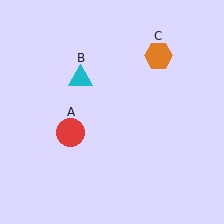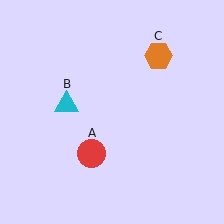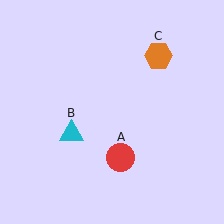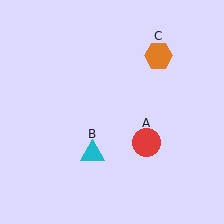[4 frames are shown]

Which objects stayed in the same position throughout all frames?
Orange hexagon (object C) remained stationary.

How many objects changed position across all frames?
2 objects changed position: red circle (object A), cyan triangle (object B).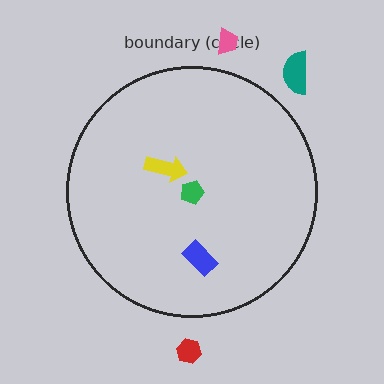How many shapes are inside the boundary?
3 inside, 3 outside.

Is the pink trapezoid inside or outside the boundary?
Outside.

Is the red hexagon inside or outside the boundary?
Outside.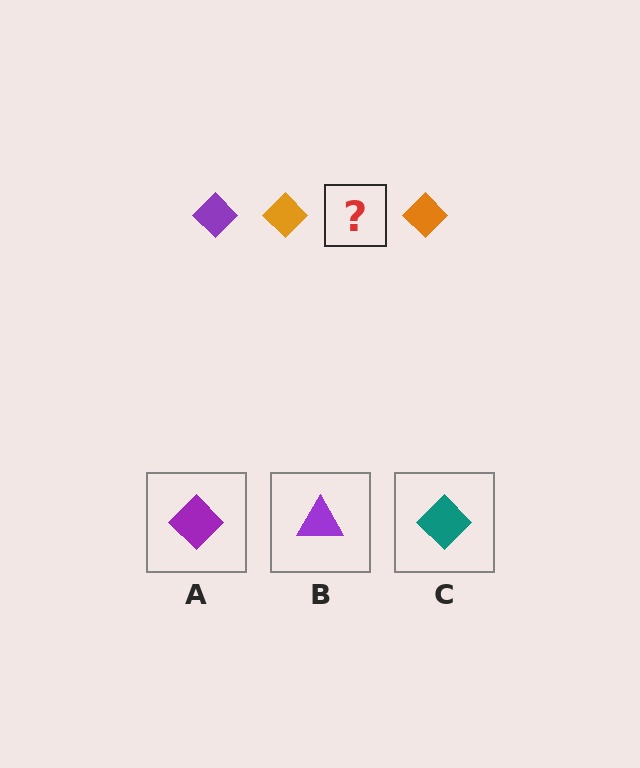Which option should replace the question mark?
Option A.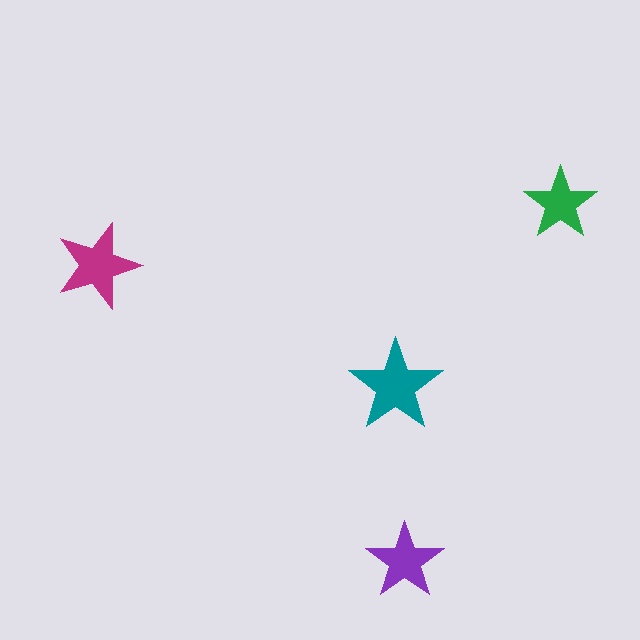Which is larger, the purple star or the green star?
The purple one.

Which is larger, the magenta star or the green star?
The magenta one.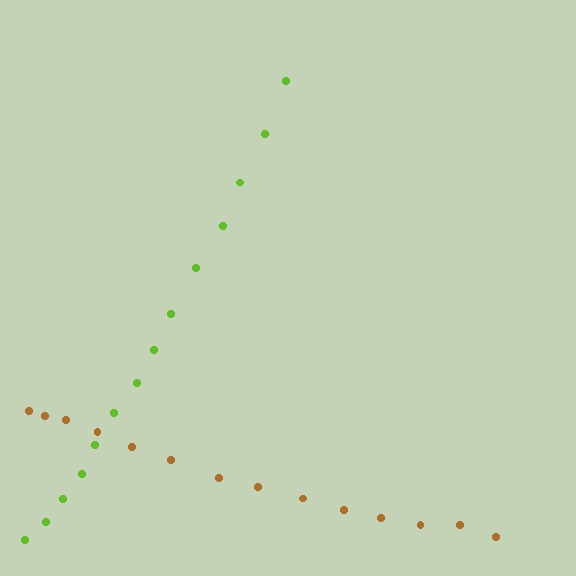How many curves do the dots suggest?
There are 2 distinct paths.